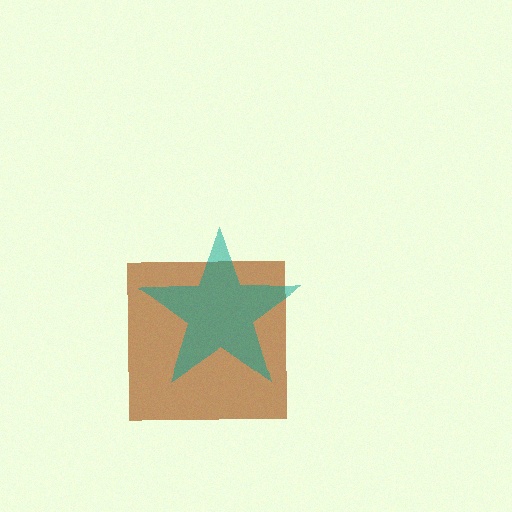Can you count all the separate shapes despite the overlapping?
Yes, there are 2 separate shapes.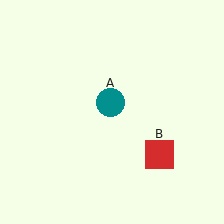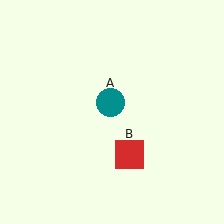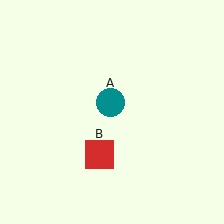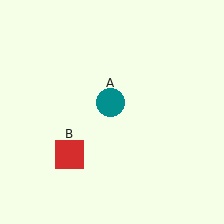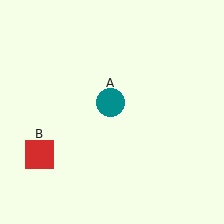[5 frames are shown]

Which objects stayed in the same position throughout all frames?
Teal circle (object A) remained stationary.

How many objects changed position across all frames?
1 object changed position: red square (object B).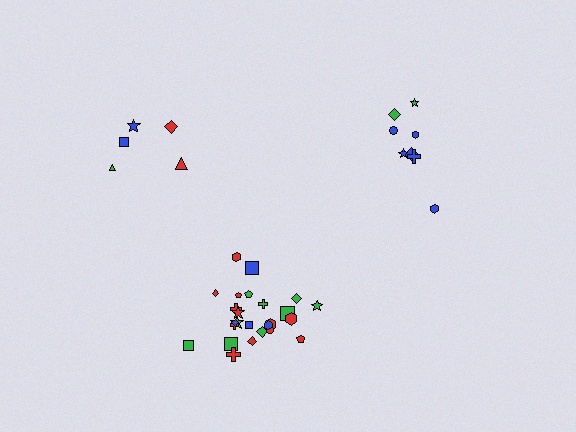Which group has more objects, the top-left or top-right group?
The top-right group.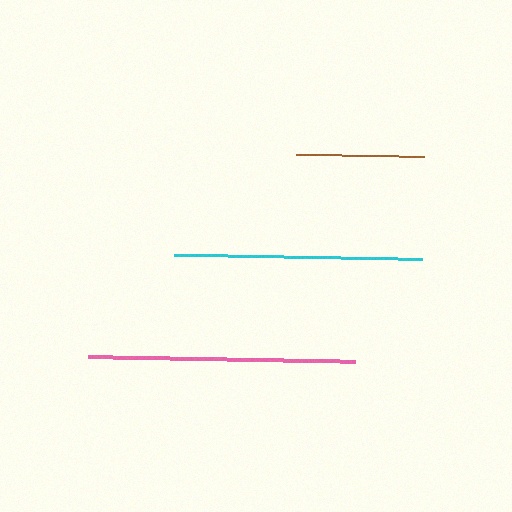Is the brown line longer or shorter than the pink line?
The pink line is longer than the brown line.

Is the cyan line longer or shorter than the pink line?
The pink line is longer than the cyan line.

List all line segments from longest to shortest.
From longest to shortest: pink, cyan, brown.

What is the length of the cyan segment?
The cyan segment is approximately 248 pixels long.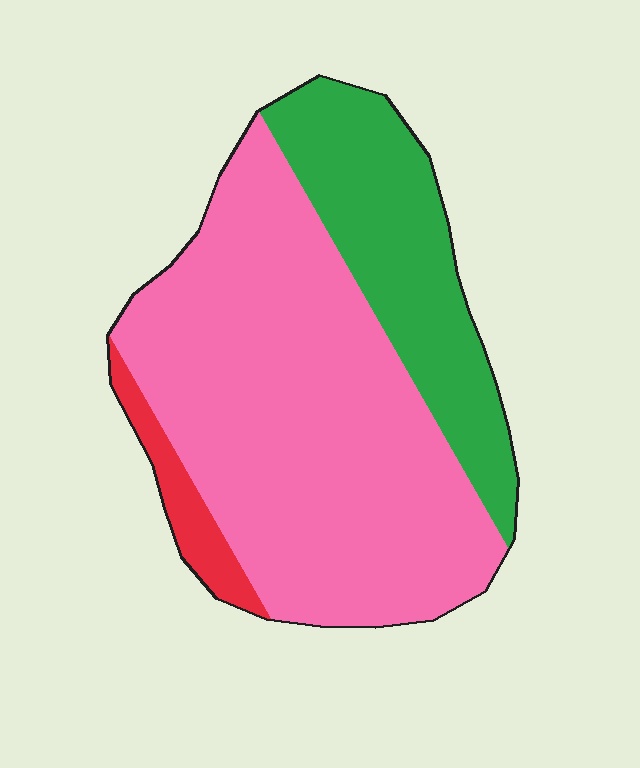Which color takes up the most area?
Pink, at roughly 65%.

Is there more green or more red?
Green.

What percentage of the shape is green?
Green takes up about one quarter (1/4) of the shape.